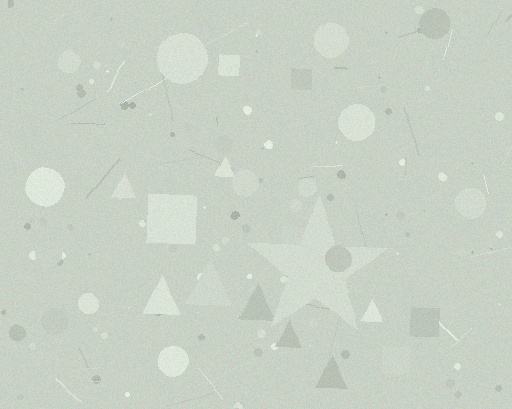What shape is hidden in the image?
A star is hidden in the image.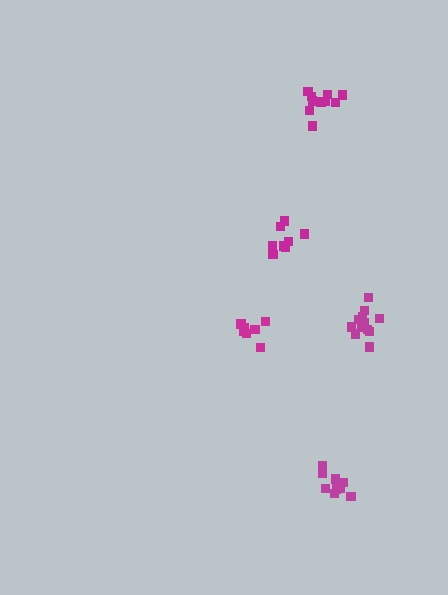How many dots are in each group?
Group 1: 10 dots, Group 2: 8 dots, Group 3: 12 dots, Group 4: 9 dots, Group 5: 7 dots (46 total).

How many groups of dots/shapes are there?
There are 5 groups.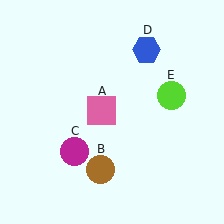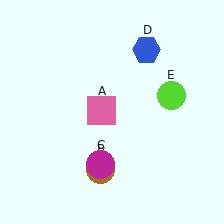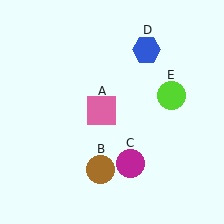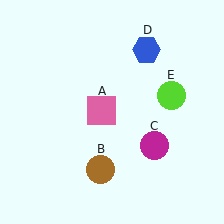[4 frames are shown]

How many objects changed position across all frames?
1 object changed position: magenta circle (object C).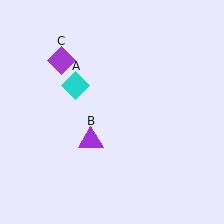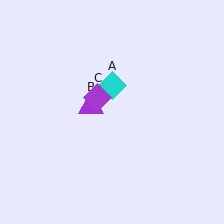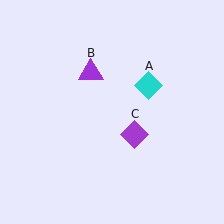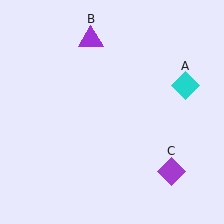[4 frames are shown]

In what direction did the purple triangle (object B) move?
The purple triangle (object B) moved up.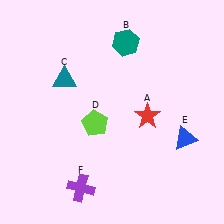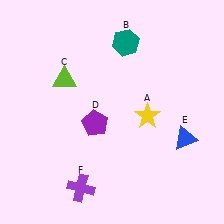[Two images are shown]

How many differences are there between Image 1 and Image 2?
There are 3 differences between the two images.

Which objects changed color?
A changed from red to yellow. C changed from teal to lime. D changed from lime to purple.